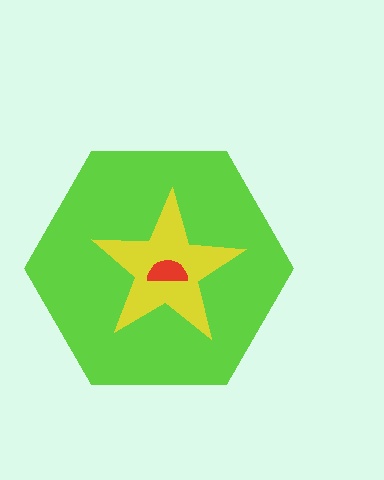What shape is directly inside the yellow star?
The red semicircle.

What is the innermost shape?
The red semicircle.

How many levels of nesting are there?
3.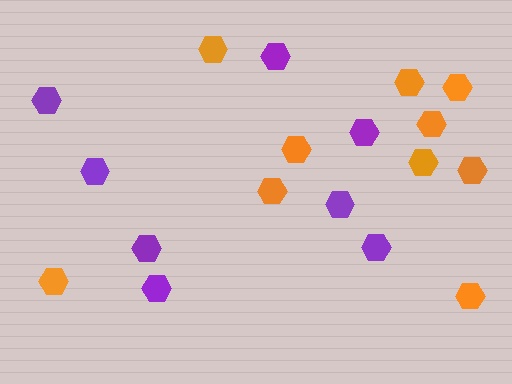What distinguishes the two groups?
There are 2 groups: one group of purple hexagons (8) and one group of orange hexagons (10).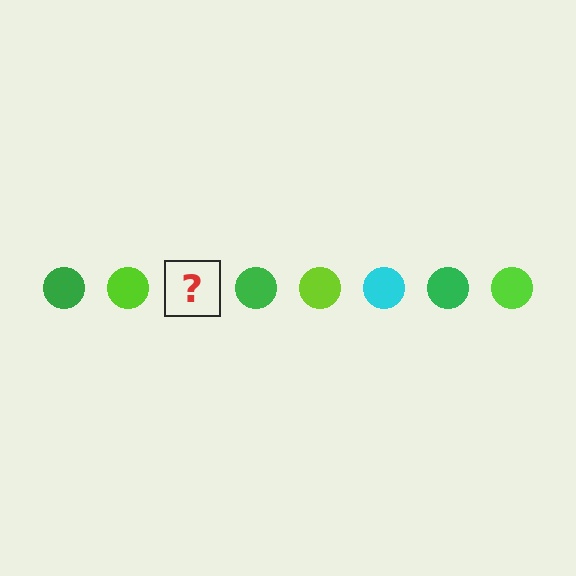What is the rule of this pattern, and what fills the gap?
The rule is that the pattern cycles through green, lime, cyan circles. The gap should be filled with a cyan circle.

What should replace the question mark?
The question mark should be replaced with a cyan circle.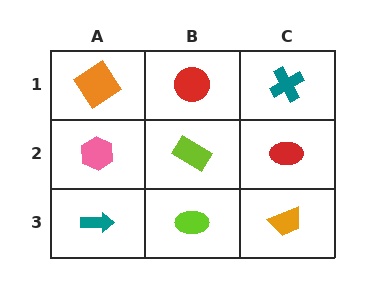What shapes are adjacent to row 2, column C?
A teal cross (row 1, column C), an orange trapezoid (row 3, column C), a lime rectangle (row 2, column B).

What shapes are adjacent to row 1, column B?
A lime rectangle (row 2, column B), an orange diamond (row 1, column A), a teal cross (row 1, column C).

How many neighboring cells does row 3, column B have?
3.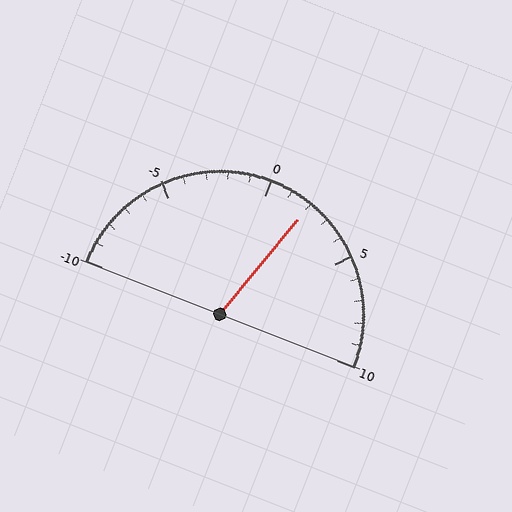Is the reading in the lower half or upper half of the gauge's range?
The reading is in the upper half of the range (-10 to 10).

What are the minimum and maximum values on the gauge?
The gauge ranges from -10 to 10.